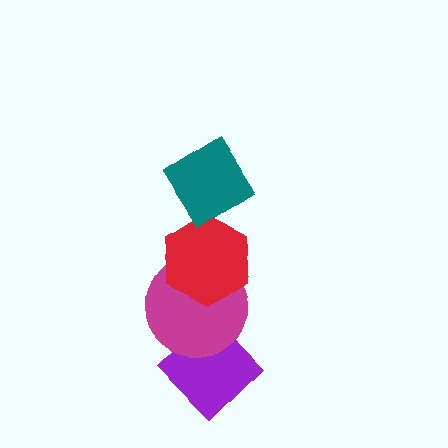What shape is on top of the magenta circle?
The red hexagon is on top of the magenta circle.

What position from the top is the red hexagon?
The red hexagon is 2nd from the top.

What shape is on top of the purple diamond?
The magenta circle is on top of the purple diamond.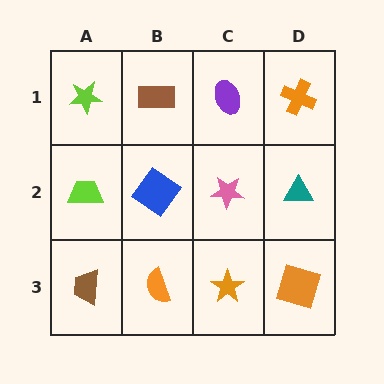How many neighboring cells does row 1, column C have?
3.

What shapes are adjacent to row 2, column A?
A lime star (row 1, column A), a brown trapezoid (row 3, column A), a blue diamond (row 2, column B).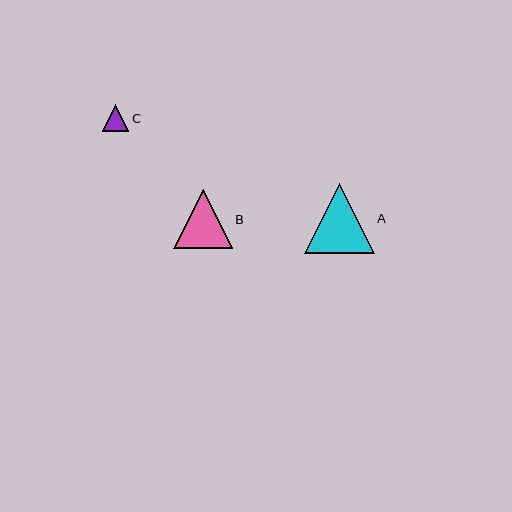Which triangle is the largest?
Triangle A is the largest with a size of approximately 70 pixels.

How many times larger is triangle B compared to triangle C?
Triangle B is approximately 2.2 times the size of triangle C.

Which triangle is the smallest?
Triangle C is the smallest with a size of approximately 26 pixels.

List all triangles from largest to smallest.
From largest to smallest: A, B, C.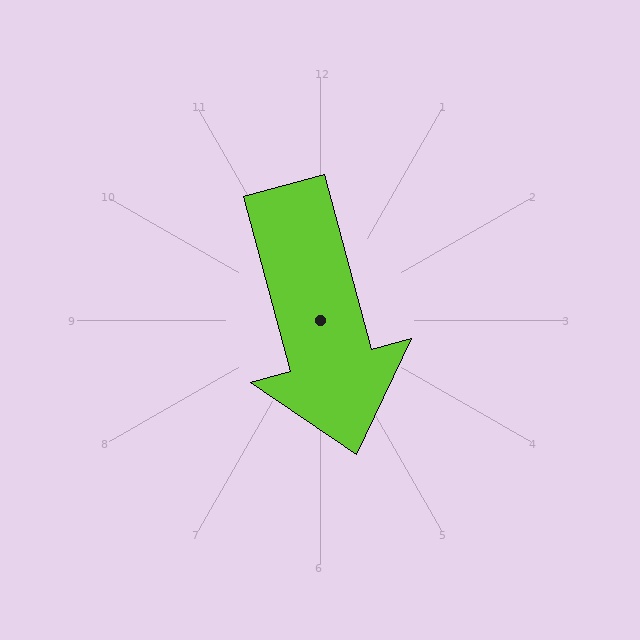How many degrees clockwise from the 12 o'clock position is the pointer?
Approximately 165 degrees.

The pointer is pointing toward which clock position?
Roughly 5 o'clock.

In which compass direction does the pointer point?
South.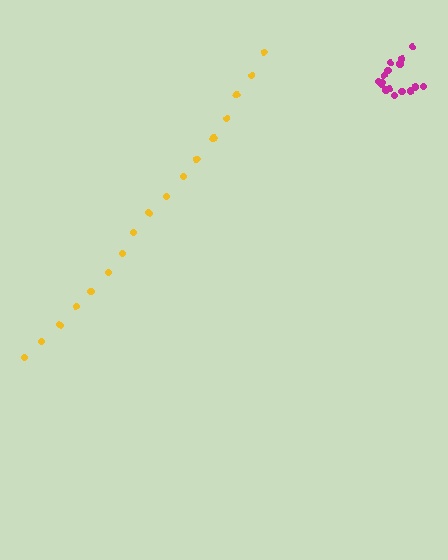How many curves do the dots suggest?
There are 2 distinct paths.